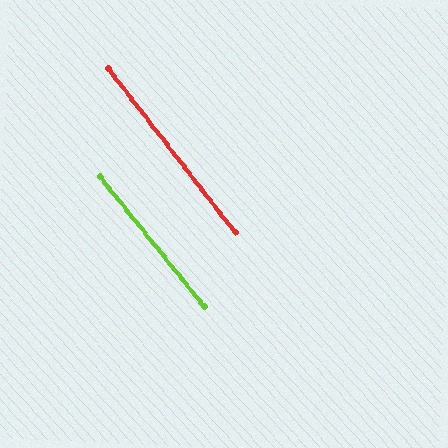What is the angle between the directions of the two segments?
Approximately 1 degree.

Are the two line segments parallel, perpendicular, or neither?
Parallel — their directions differ by only 1.0°.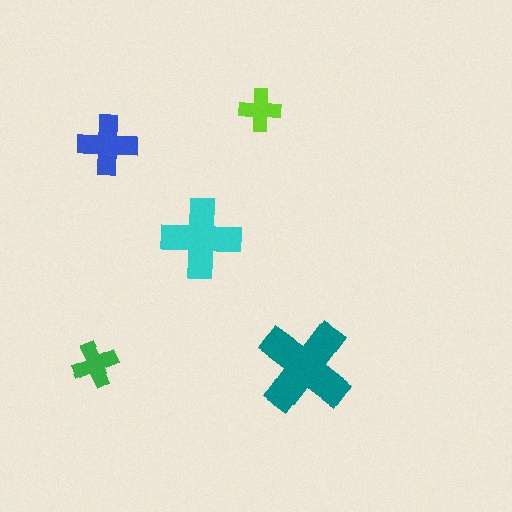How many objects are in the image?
There are 5 objects in the image.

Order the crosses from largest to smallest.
the teal one, the cyan one, the blue one, the green one, the lime one.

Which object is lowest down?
The green cross is bottommost.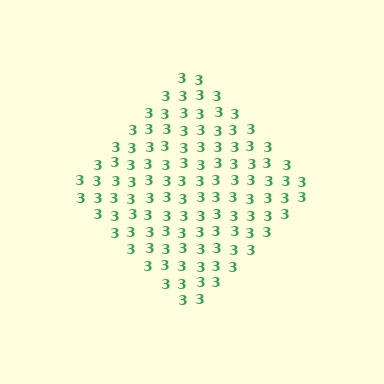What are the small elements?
The small elements are digit 3's.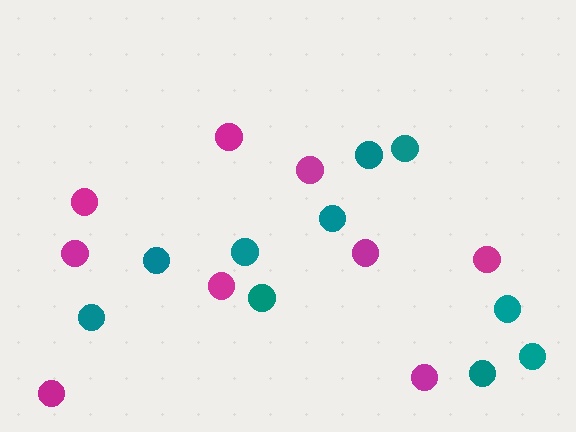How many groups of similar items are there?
There are 2 groups: one group of magenta circles (9) and one group of teal circles (10).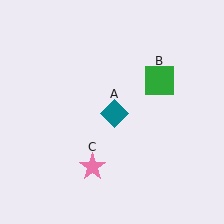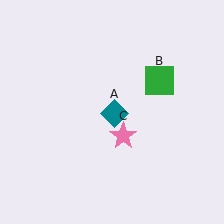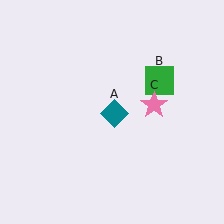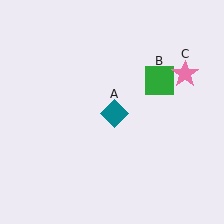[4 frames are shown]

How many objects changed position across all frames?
1 object changed position: pink star (object C).